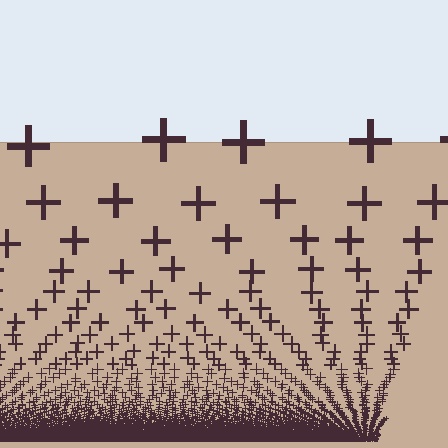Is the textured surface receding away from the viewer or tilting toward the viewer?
The surface appears to tilt toward the viewer. Texture elements get larger and sparser toward the top.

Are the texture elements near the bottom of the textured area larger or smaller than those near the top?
Smaller. The gradient is inverted — elements near the bottom are smaller and denser.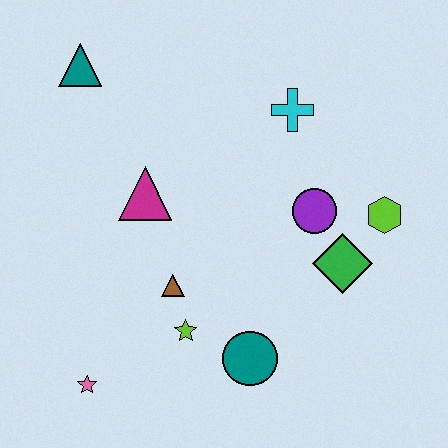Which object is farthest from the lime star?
The teal triangle is farthest from the lime star.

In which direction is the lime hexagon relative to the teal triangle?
The lime hexagon is to the right of the teal triangle.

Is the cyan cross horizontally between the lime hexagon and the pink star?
Yes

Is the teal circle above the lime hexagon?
No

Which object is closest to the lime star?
The brown triangle is closest to the lime star.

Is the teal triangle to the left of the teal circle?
Yes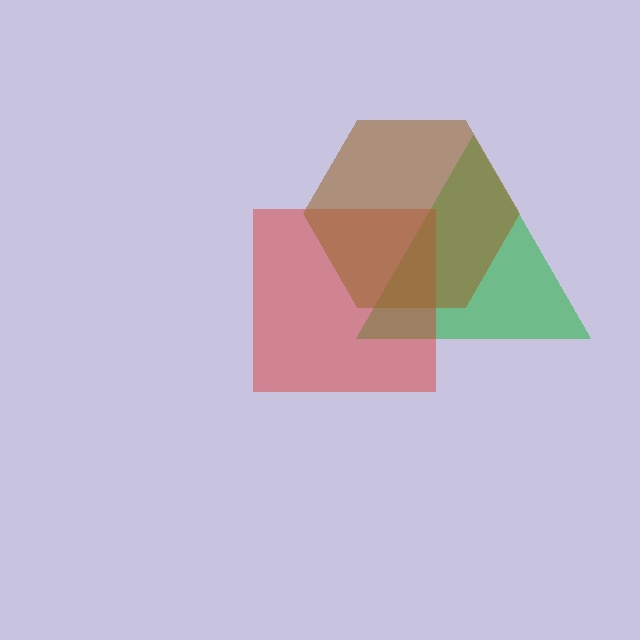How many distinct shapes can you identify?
There are 3 distinct shapes: a green triangle, a red square, a brown hexagon.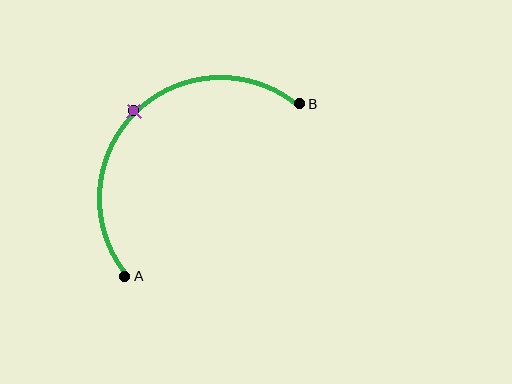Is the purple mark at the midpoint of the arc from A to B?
Yes. The purple mark lies on the arc at equal arc-length from both A and B — it is the arc midpoint.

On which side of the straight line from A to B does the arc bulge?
The arc bulges above and to the left of the straight line connecting A and B.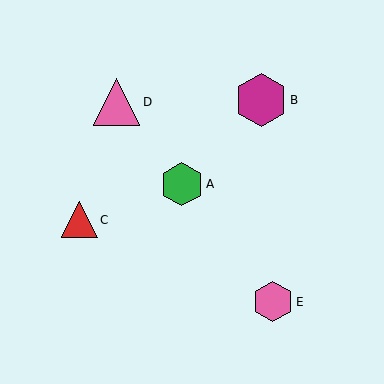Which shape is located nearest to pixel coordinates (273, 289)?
The pink hexagon (labeled E) at (273, 302) is nearest to that location.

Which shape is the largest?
The magenta hexagon (labeled B) is the largest.